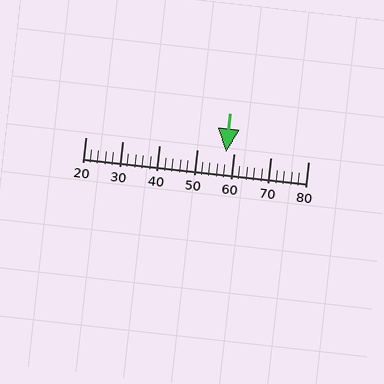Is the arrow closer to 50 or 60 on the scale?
The arrow is closer to 60.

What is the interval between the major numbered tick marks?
The major tick marks are spaced 10 units apart.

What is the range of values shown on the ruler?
The ruler shows values from 20 to 80.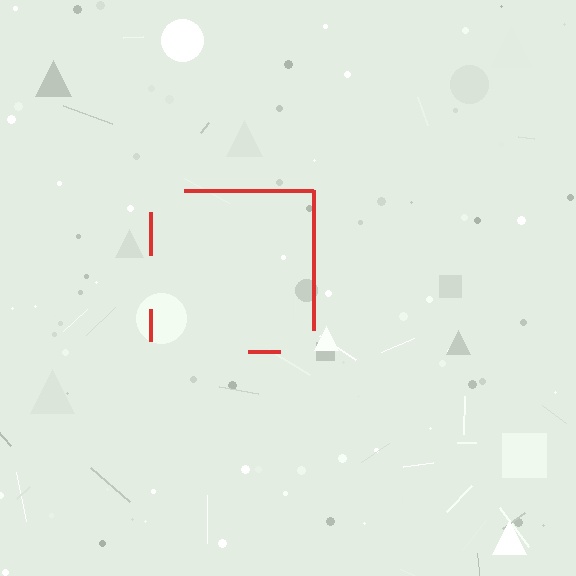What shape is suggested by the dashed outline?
The dashed outline suggests a square.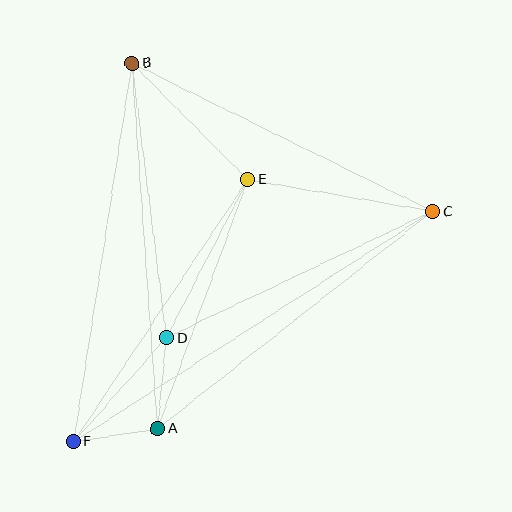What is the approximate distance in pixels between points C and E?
The distance between C and E is approximately 188 pixels.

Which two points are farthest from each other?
Points C and F are farthest from each other.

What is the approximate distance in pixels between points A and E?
The distance between A and E is approximately 265 pixels.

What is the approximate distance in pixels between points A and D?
The distance between A and D is approximately 91 pixels.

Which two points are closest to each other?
Points A and F are closest to each other.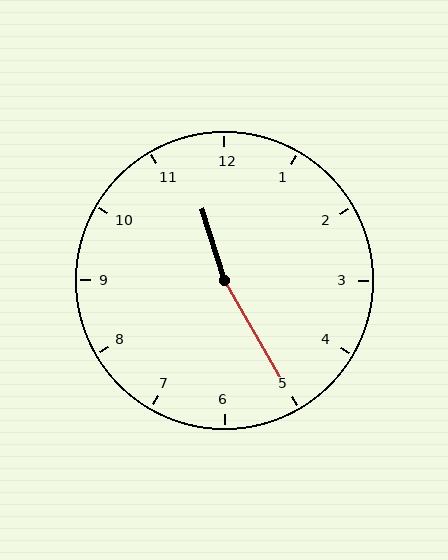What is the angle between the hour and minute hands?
Approximately 168 degrees.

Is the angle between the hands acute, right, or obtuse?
It is obtuse.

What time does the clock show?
11:25.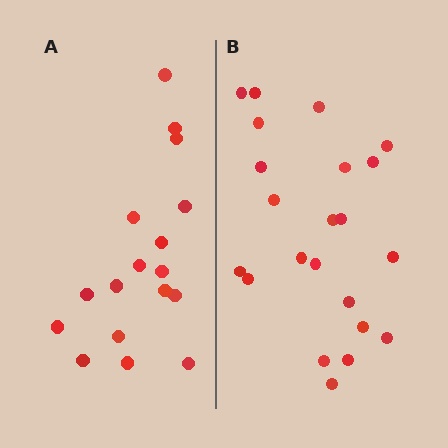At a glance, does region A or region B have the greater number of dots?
Region B (the right region) has more dots.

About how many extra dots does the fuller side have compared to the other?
Region B has about 5 more dots than region A.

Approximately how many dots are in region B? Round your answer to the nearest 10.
About 20 dots. (The exact count is 22, which rounds to 20.)